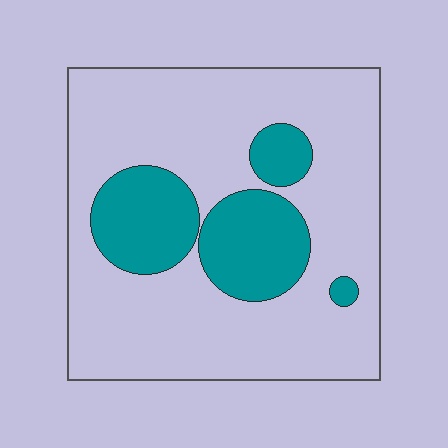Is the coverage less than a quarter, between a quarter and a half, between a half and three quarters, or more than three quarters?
Less than a quarter.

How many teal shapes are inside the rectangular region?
4.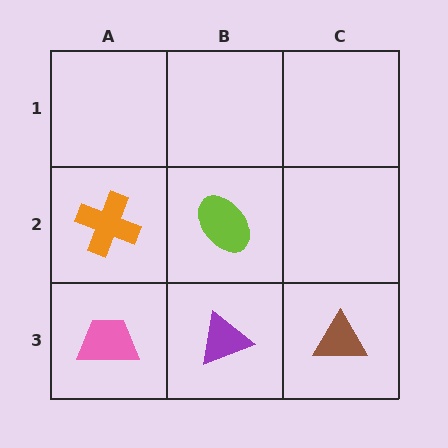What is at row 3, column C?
A brown triangle.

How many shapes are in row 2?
2 shapes.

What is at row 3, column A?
A pink trapezoid.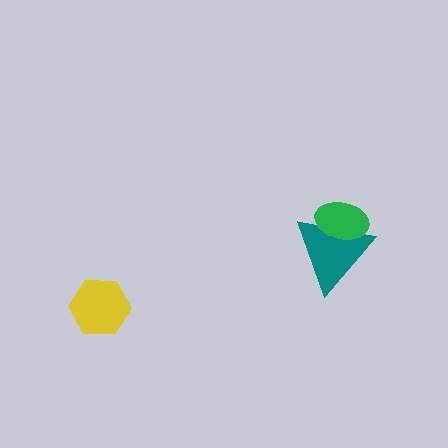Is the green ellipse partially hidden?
No, no other shape covers it.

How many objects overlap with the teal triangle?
1 object overlaps with the teal triangle.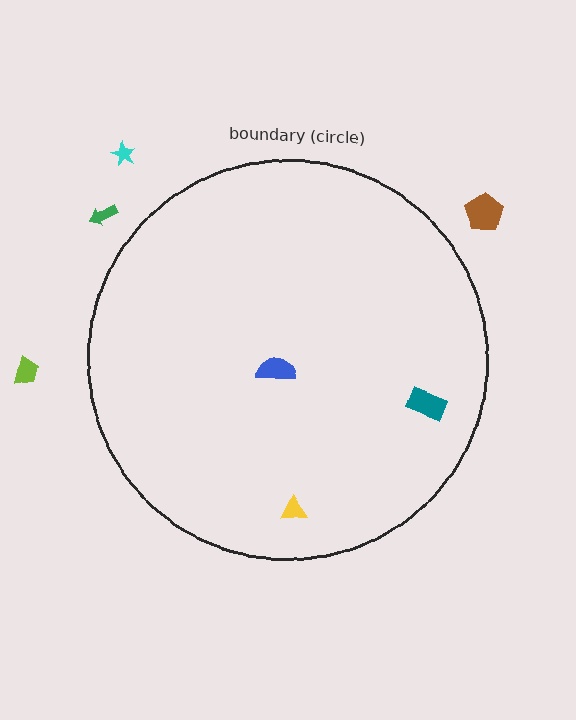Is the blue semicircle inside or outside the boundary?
Inside.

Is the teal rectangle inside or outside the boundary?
Inside.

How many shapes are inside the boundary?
3 inside, 4 outside.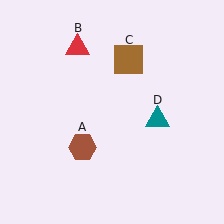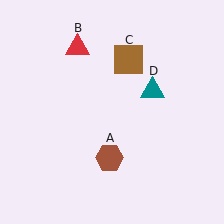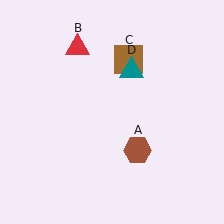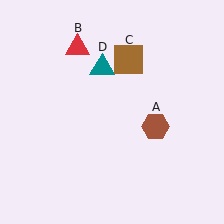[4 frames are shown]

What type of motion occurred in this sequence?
The brown hexagon (object A), teal triangle (object D) rotated counterclockwise around the center of the scene.